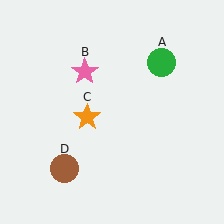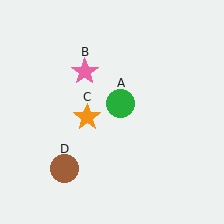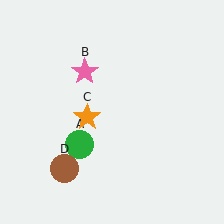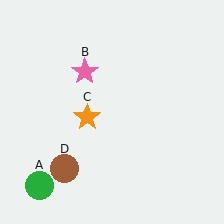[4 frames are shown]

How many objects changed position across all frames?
1 object changed position: green circle (object A).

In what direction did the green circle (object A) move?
The green circle (object A) moved down and to the left.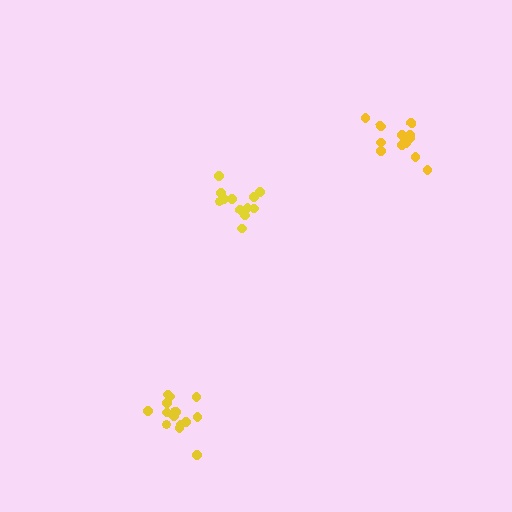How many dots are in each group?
Group 1: 12 dots, Group 2: 12 dots, Group 3: 15 dots (39 total).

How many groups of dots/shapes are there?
There are 3 groups.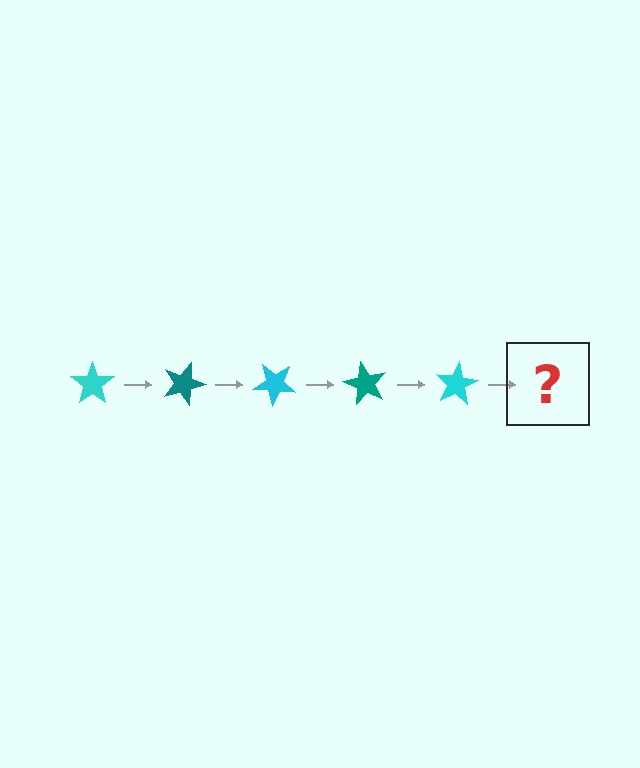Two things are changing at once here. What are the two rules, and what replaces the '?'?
The two rules are that it rotates 20 degrees each step and the color cycles through cyan and teal. The '?' should be a teal star, rotated 100 degrees from the start.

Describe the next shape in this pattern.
It should be a teal star, rotated 100 degrees from the start.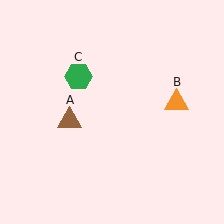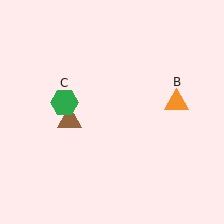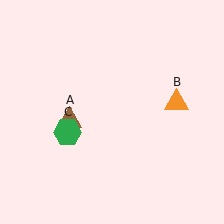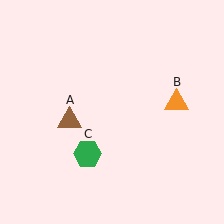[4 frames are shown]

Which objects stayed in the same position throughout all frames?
Brown triangle (object A) and orange triangle (object B) remained stationary.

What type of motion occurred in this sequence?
The green hexagon (object C) rotated counterclockwise around the center of the scene.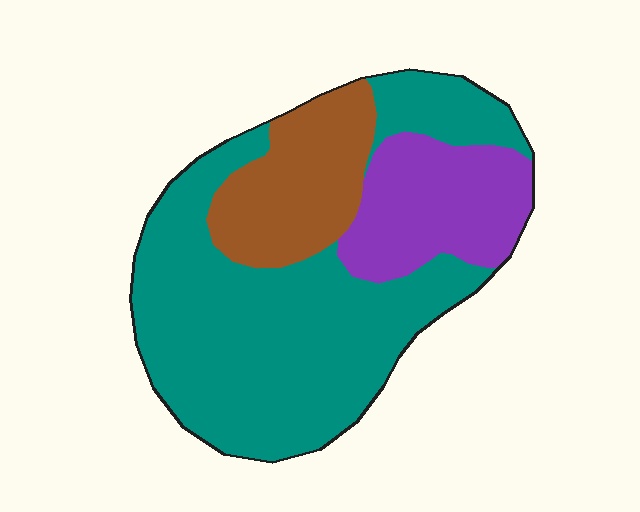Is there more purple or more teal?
Teal.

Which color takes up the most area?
Teal, at roughly 60%.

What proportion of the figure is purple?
Purple covers around 20% of the figure.